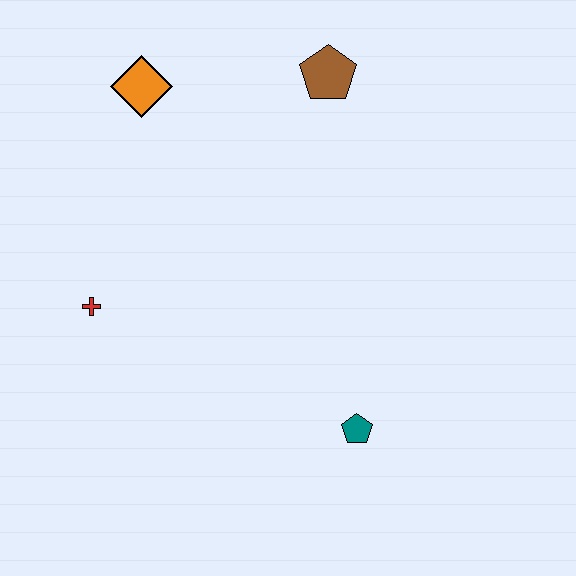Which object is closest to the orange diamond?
The brown pentagon is closest to the orange diamond.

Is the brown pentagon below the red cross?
No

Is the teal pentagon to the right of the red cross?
Yes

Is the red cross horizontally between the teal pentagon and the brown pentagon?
No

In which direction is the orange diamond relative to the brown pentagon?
The orange diamond is to the left of the brown pentagon.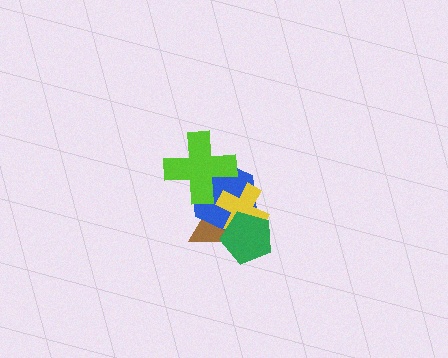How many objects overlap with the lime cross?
2 objects overlap with the lime cross.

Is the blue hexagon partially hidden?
Yes, it is partially covered by another shape.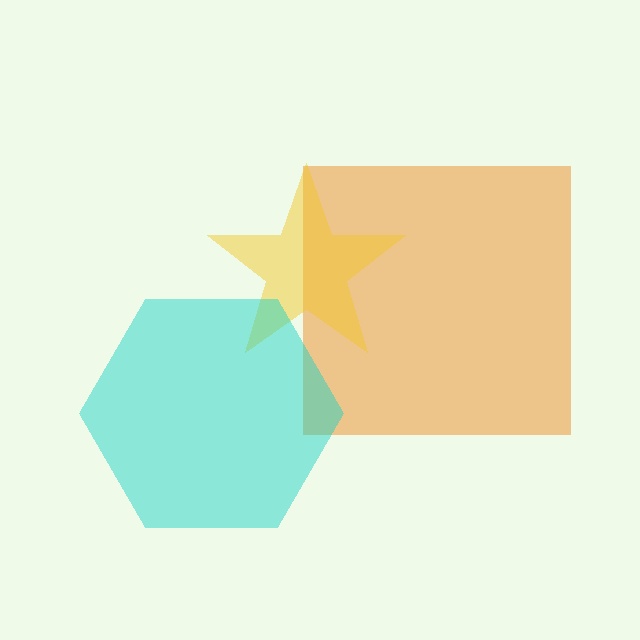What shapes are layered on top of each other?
The layered shapes are: an orange square, a yellow star, a cyan hexagon.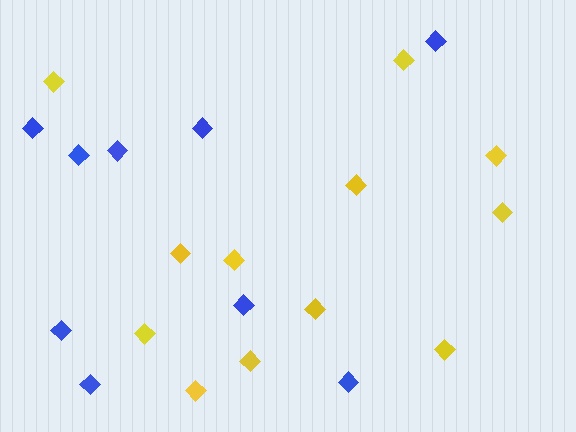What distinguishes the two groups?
There are 2 groups: one group of yellow diamonds (12) and one group of blue diamonds (9).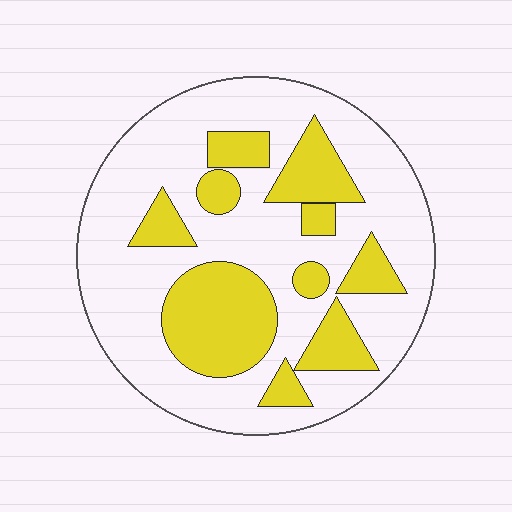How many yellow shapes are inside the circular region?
10.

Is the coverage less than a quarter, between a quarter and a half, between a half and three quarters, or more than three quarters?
Between a quarter and a half.